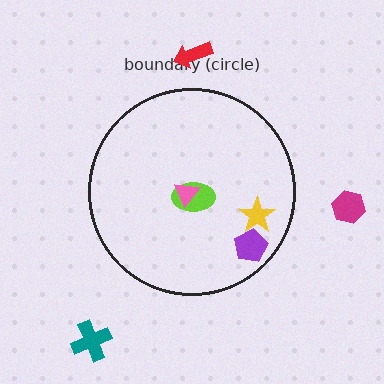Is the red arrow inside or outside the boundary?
Outside.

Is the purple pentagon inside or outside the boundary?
Inside.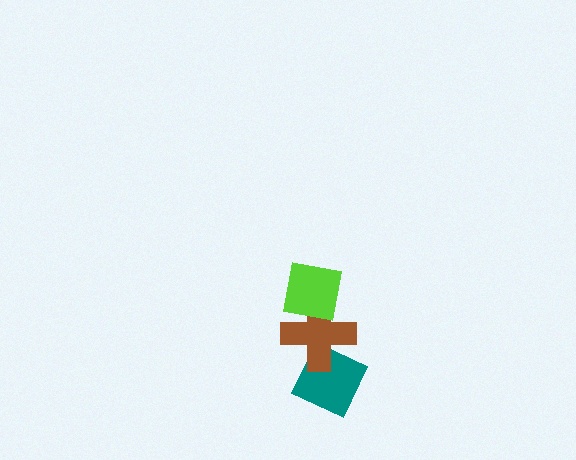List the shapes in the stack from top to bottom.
From top to bottom: the lime square, the brown cross, the teal diamond.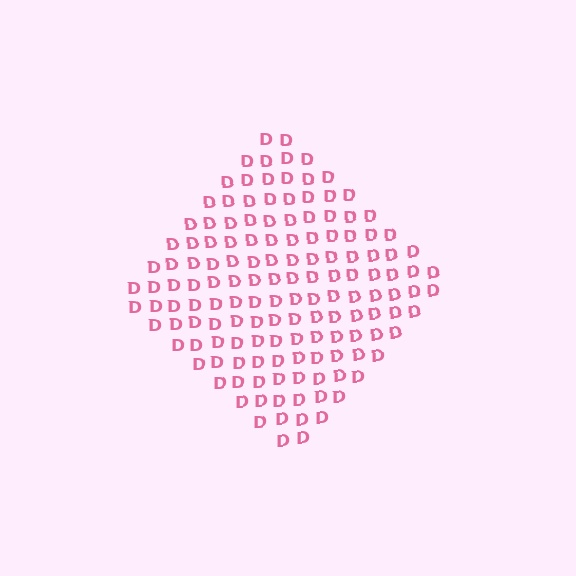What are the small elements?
The small elements are letter D's.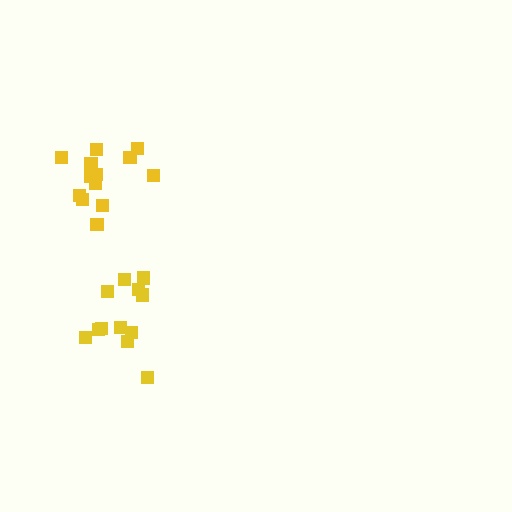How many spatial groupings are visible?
There are 2 spatial groupings.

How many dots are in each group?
Group 1: 13 dots, Group 2: 12 dots (25 total).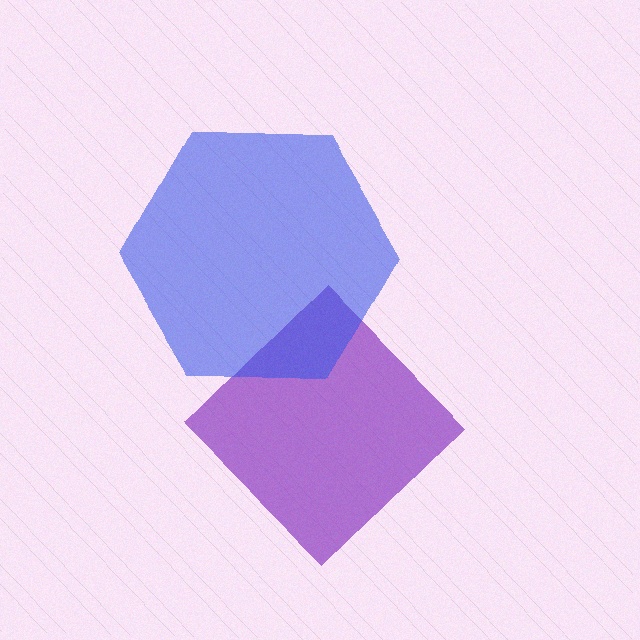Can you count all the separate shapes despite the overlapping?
Yes, there are 2 separate shapes.